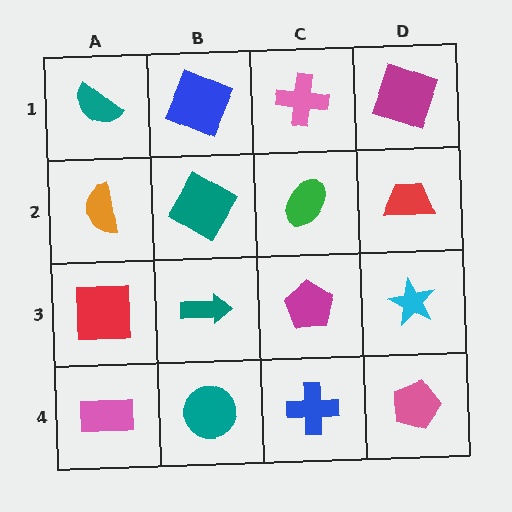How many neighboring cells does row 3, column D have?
3.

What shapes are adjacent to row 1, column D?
A red trapezoid (row 2, column D), a pink cross (row 1, column C).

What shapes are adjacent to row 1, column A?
An orange semicircle (row 2, column A), a blue square (row 1, column B).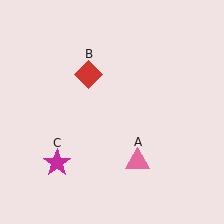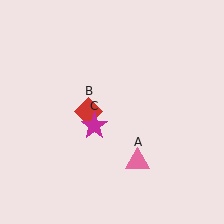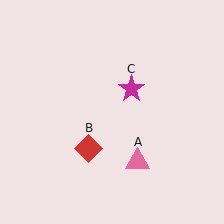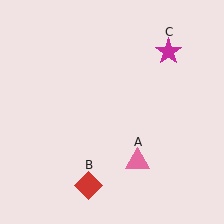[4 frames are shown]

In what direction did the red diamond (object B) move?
The red diamond (object B) moved down.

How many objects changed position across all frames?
2 objects changed position: red diamond (object B), magenta star (object C).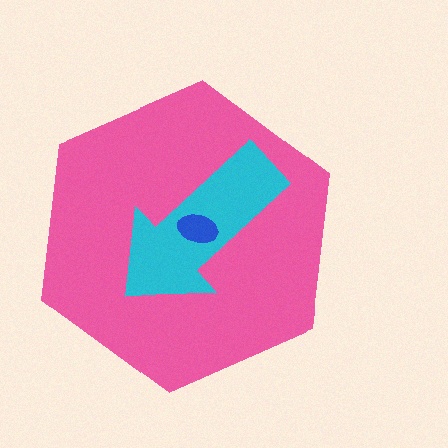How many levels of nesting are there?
3.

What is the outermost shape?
The pink hexagon.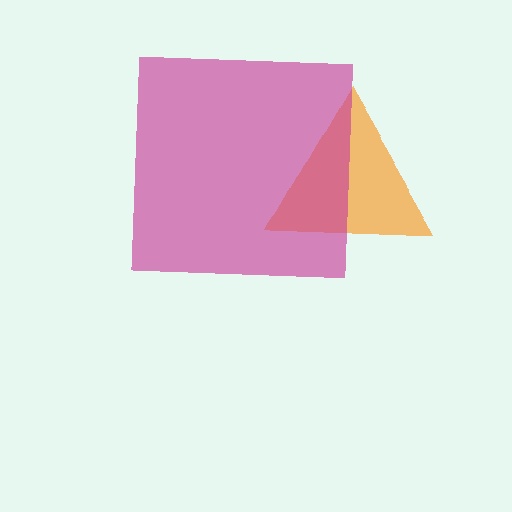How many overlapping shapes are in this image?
There are 2 overlapping shapes in the image.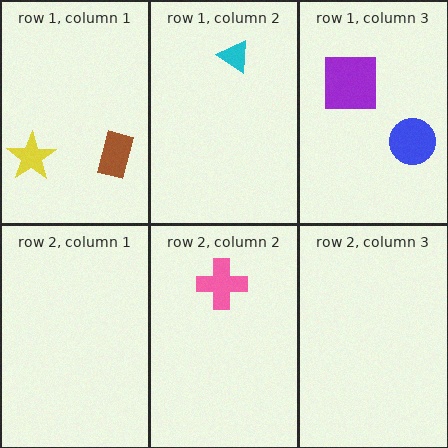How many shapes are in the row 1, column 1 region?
2.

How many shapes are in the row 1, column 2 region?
1.